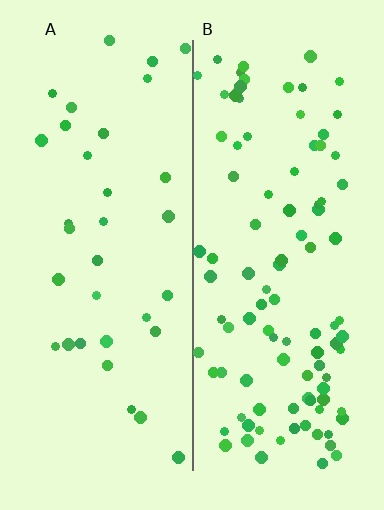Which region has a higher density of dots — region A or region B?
B (the right).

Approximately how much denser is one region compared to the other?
Approximately 2.9× — region B over region A.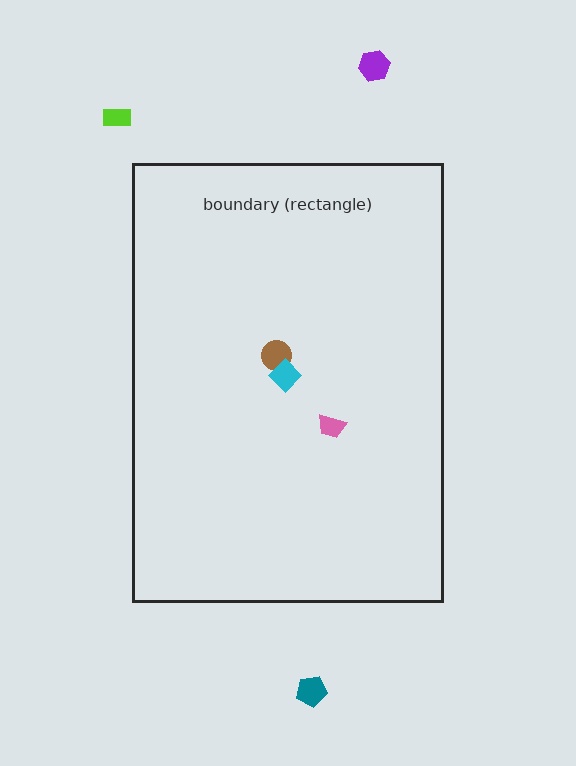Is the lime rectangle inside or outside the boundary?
Outside.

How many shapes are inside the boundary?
3 inside, 3 outside.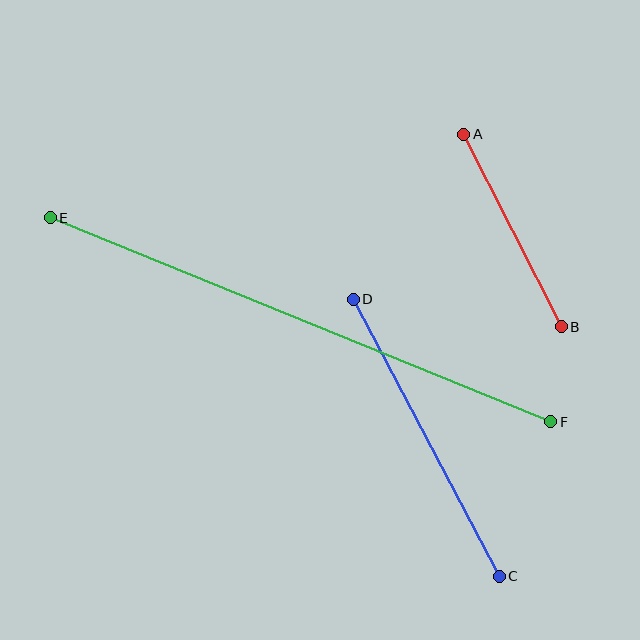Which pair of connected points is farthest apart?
Points E and F are farthest apart.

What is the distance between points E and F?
The distance is approximately 541 pixels.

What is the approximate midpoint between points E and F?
The midpoint is at approximately (301, 320) pixels.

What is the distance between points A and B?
The distance is approximately 216 pixels.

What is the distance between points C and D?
The distance is approximately 313 pixels.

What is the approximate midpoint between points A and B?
The midpoint is at approximately (512, 230) pixels.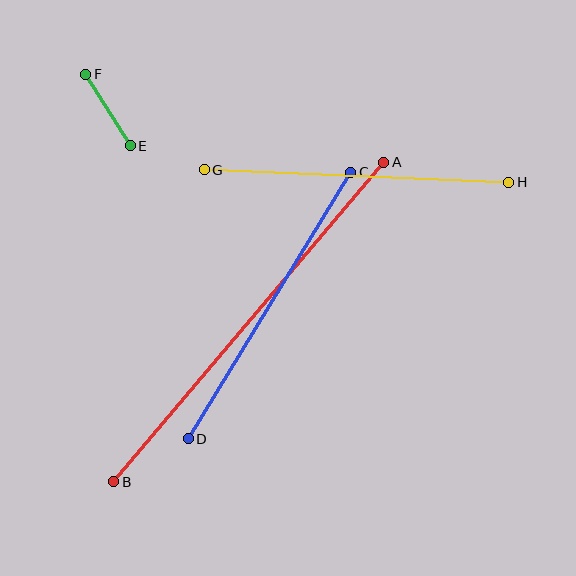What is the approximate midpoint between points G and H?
The midpoint is at approximately (356, 176) pixels.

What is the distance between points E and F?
The distance is approximately 84 pixels.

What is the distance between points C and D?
The distance is approximately 312 pixels.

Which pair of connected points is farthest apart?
Points A and B are farthest apart.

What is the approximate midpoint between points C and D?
The midpoint is at approximately (269, 306) pixels.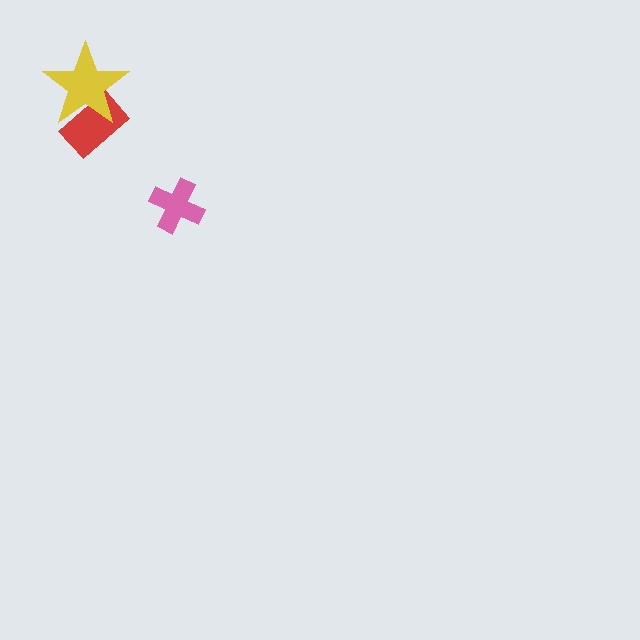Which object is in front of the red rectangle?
The yellow star is in front of the red rectangle.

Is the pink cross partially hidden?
No, no other shape covers it.